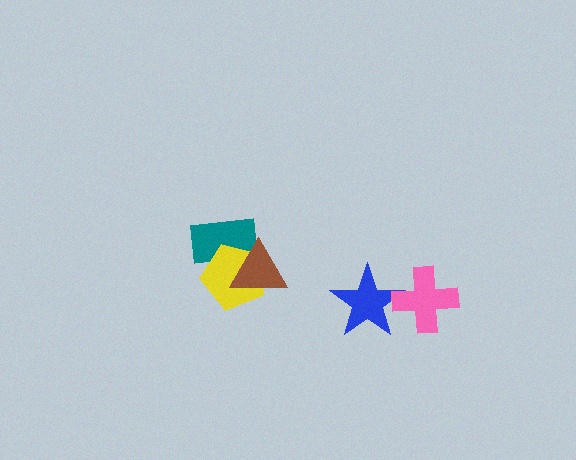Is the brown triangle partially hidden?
No, no other shape covers it.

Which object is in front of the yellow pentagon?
The brown triangle is in front of the yellow pentagon.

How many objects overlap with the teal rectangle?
2 objects overlap with the teal rectangle.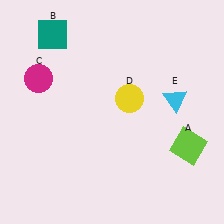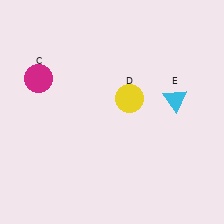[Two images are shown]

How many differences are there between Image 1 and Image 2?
There are 2 differences between the two images.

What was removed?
The teal square (B), the lime square (A) were removed in Image 2.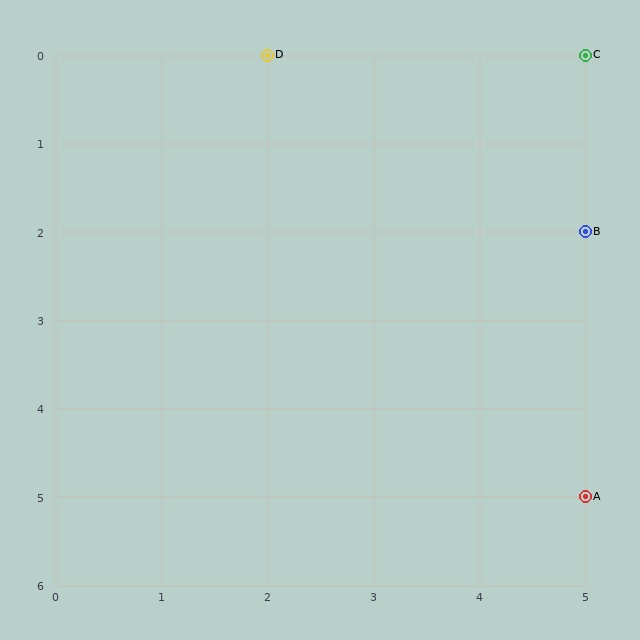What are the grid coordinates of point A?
Point A is at grid coordinates (5, 5).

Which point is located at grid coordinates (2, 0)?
Point D is at (2, 0).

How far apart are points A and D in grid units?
Points A and D are 3 columns and 5 rows apart (about 5.8 grid units diagonally).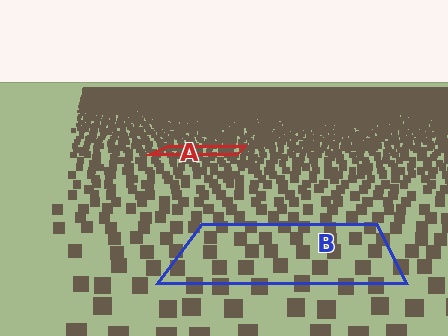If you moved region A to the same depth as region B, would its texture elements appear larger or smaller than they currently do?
They would appear larger. At a closer depth, the same texture elements are projected at a bigger on-screen size.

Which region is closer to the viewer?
Region B is closer. The texture elements there are larger and more spread out.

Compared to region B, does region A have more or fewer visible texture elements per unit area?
Region A has more texture elements per unit area — they are packed more densely because it is farther away.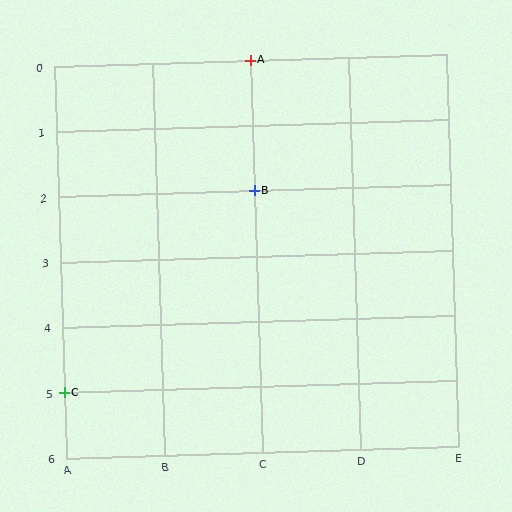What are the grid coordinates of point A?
Point A is at grid coordinates (C, 0).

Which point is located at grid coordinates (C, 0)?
Point A is at (C, 0).